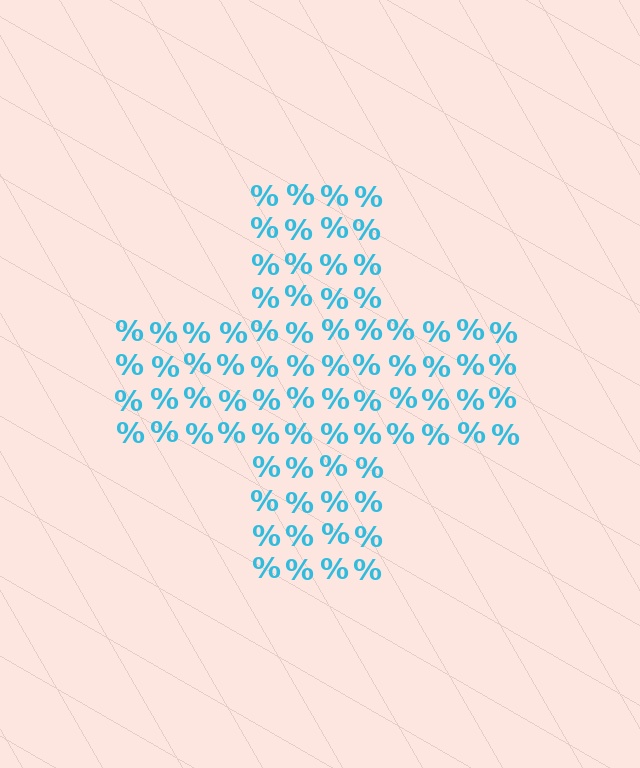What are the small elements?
The small elements are percent signs.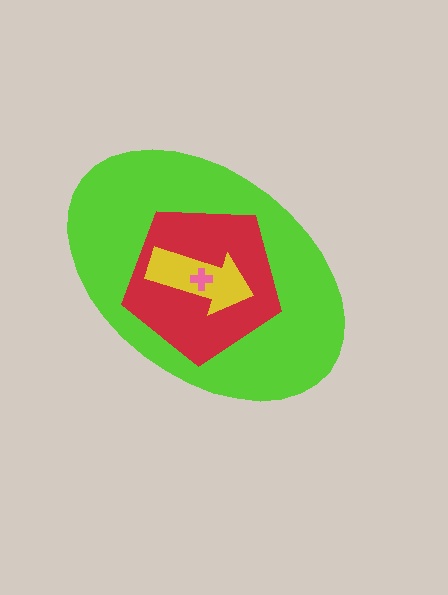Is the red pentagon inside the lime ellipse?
Yes.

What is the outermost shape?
The lime ellipse.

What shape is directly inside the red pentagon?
The yellow arrow.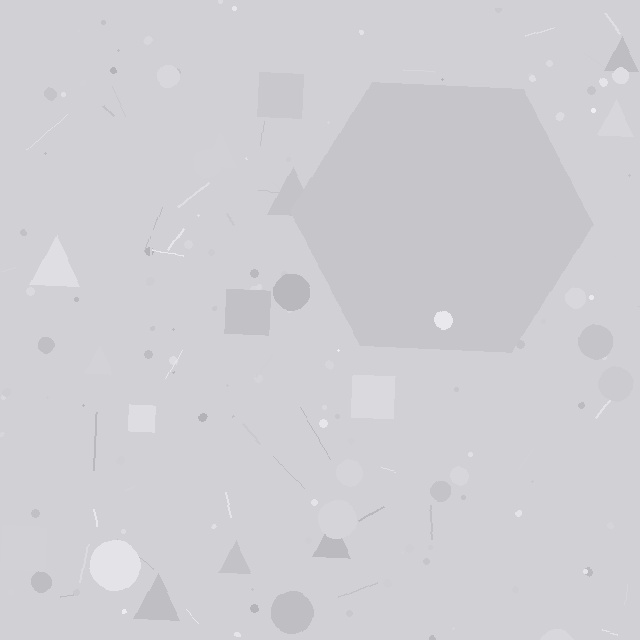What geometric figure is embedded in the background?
A hexagon is embedded in the background.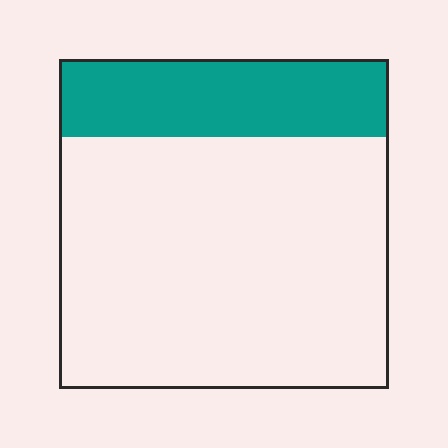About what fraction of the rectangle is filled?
About one quarter (1/4).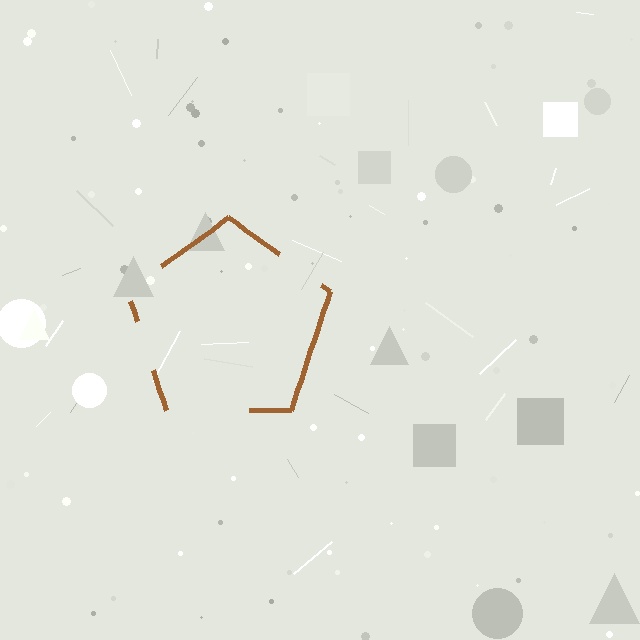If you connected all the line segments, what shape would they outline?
They would outline a pentagon.